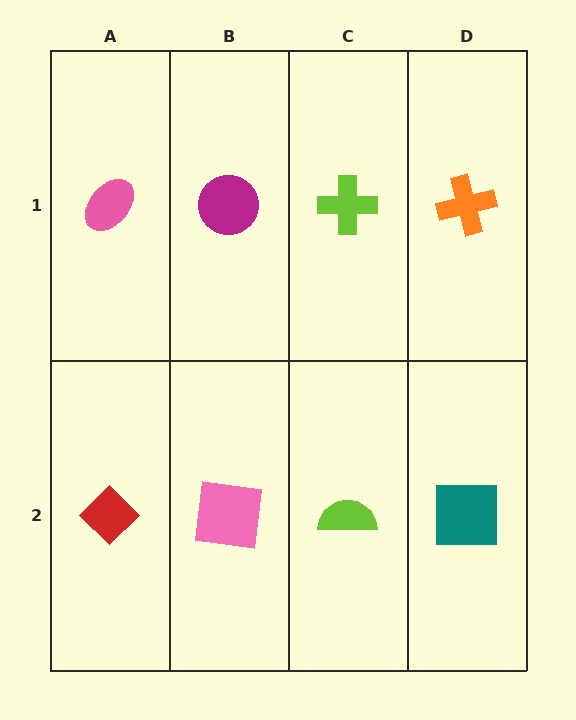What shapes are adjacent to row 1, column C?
A lime semicircle (row 2, column C), a magenta circle (row 1, column B), an orange cross (row 1, column D).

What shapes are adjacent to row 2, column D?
An orange cross (row 1, column D), a lime semicircle (row 2, column C).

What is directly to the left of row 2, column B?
A red diamond.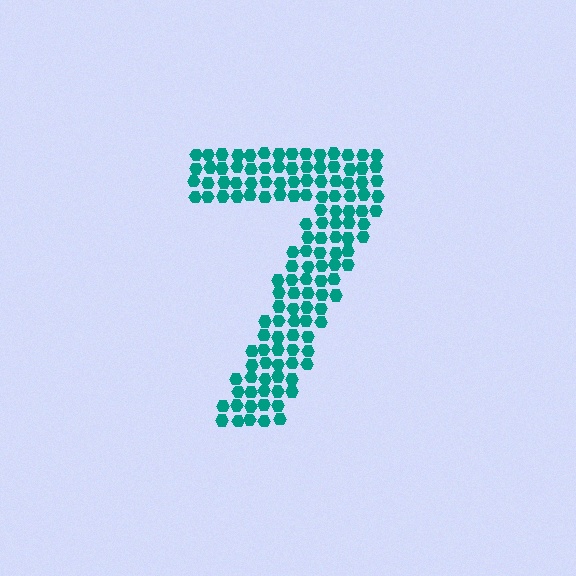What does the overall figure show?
The overall figure shows the digit 7.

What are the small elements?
The small elements are hexagons.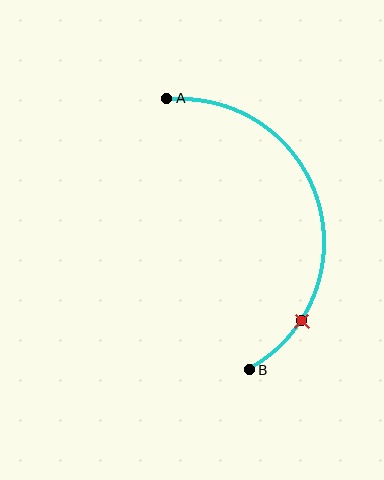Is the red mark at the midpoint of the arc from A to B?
No. The red mark lies on the arc but is closer to endpoint B. The arc midpoint would be at the point on the curve equidistant along the arc from both A and B.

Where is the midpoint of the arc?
The arc midpoint is the point on the curve farthest from the straight line joining A and B. It sits to the right of that line.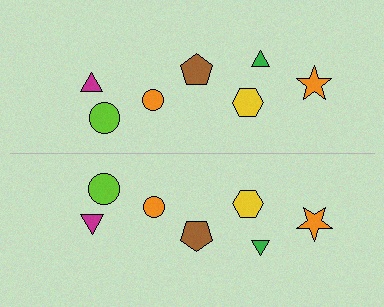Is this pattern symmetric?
Yes, this pattern has bilateral (reflection) symmetry.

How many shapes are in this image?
There are 14 shapes in this image.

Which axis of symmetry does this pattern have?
The pattern has a horizontal axis of symmetry running through the center of the image.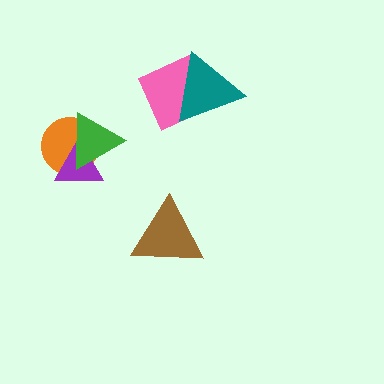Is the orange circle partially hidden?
Yes, it is partially covered by another shape.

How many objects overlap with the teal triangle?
1 object overlaps with the teal triangle.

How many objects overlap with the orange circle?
2 objects overlap with the orange circle.